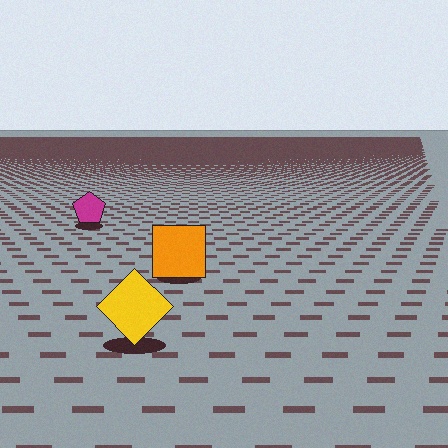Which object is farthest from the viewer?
The magenta pentagon is farthest from the viewer. It appears smaller and the ground texture around it is denser.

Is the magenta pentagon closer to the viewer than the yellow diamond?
No. The yellow diamond is closer — you can tell from the texture gradient: the ground texture is coarser near it.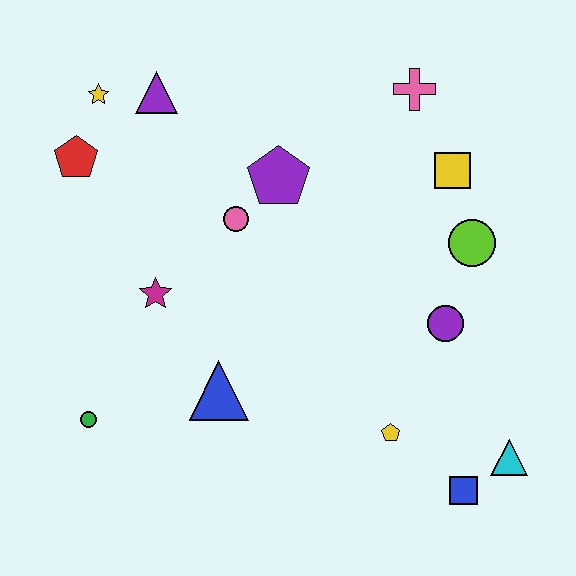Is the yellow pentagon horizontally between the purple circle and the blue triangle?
Yes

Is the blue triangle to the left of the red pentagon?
No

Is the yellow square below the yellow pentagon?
No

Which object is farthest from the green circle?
The pink cross is farthest from the green circle.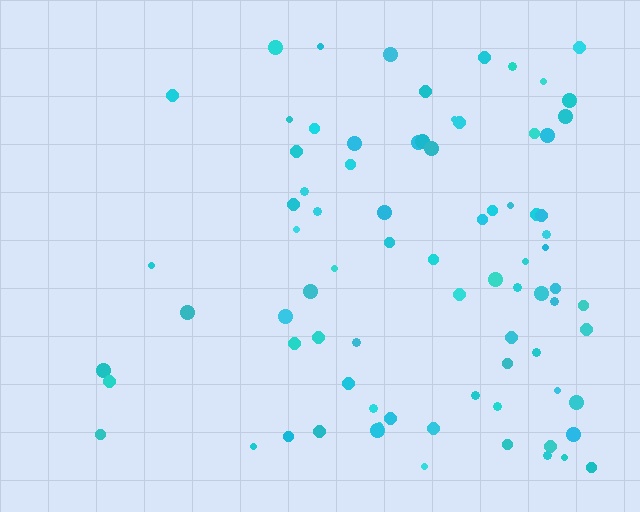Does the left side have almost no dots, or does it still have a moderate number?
Still a moderate number, just noticeably fewer than the right.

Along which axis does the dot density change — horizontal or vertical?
Horizontal.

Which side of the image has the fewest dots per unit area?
The left.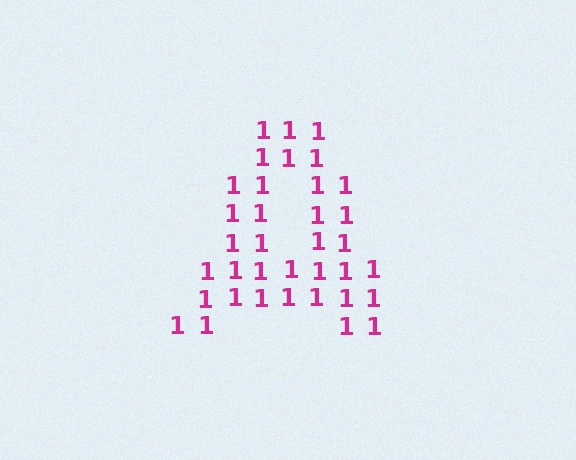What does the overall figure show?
The overall figure shows the letter A.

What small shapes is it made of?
It is made of small digit 1's.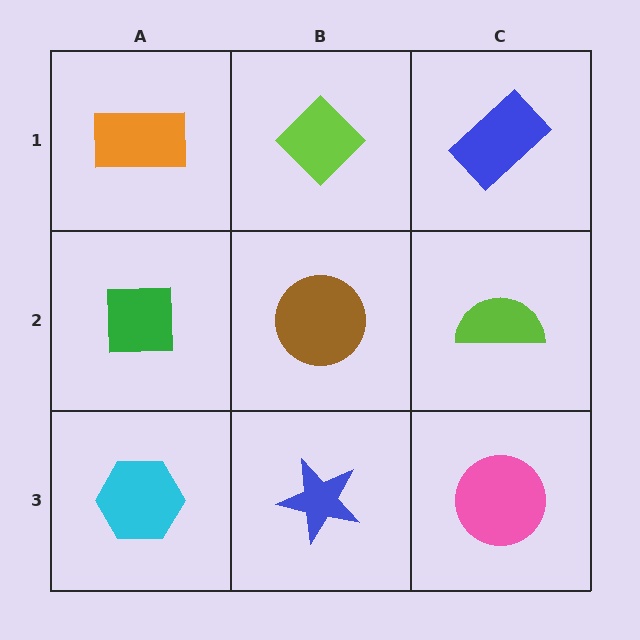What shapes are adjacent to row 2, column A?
An orange rectangle (row 1, column A), a cyan hexagon (row 3, column A), a brown circle (row 2, column B).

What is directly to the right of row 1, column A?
A lime diamond.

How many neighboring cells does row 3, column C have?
2.